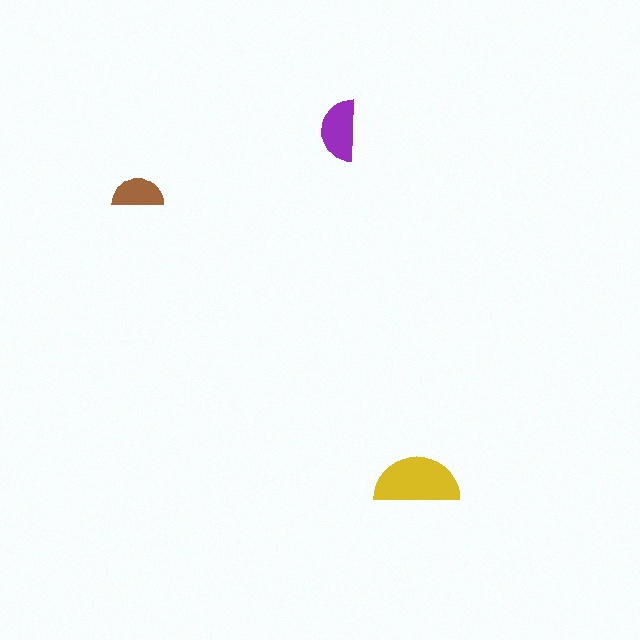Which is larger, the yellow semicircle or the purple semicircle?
The yellow one.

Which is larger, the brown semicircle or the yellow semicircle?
The yellow one.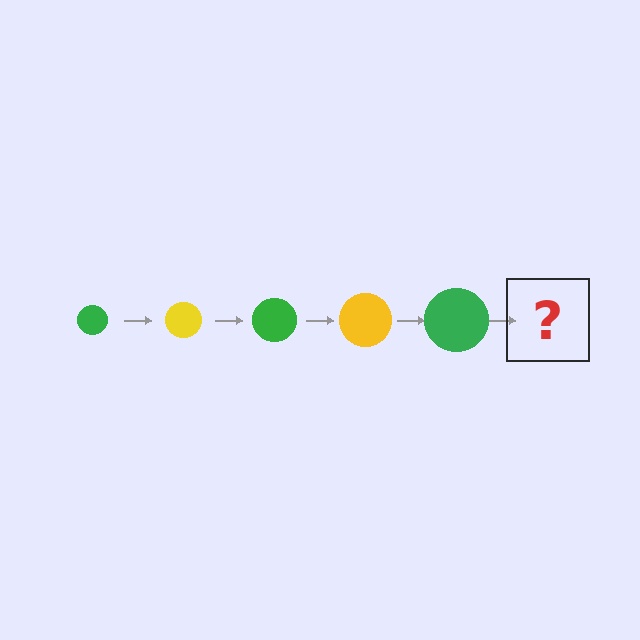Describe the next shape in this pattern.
It should be a yellow circle, larger than the previous one.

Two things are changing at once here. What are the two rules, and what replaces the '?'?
The two rules are that the circle grows larger each step and the color cycles through green and yellow. The '?' should be a yellow circle, larger than the previous one.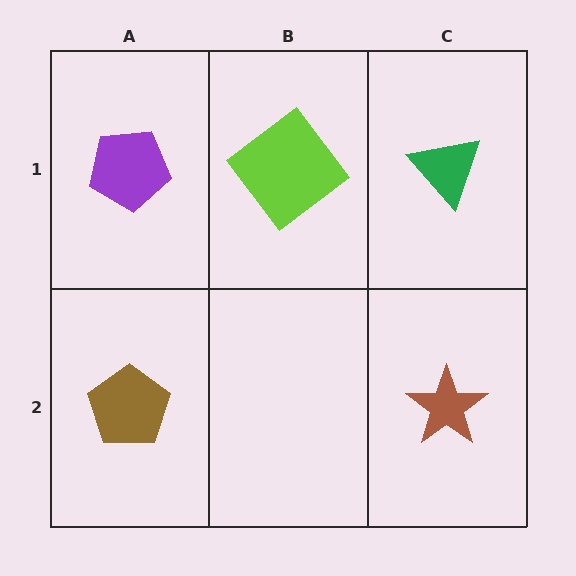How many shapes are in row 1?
3 shapes.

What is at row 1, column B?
A lime diamond.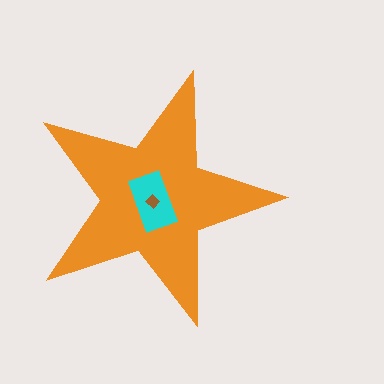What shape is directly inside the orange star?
The cyan rectangle.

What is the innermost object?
The brown diamond.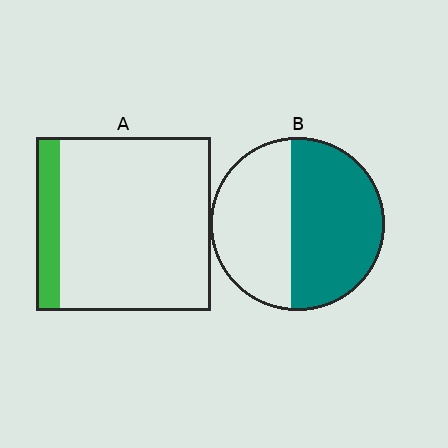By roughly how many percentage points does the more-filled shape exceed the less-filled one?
By roughly 40 percentage points (B over A).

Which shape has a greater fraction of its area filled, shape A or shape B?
Shape B.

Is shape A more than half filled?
No.